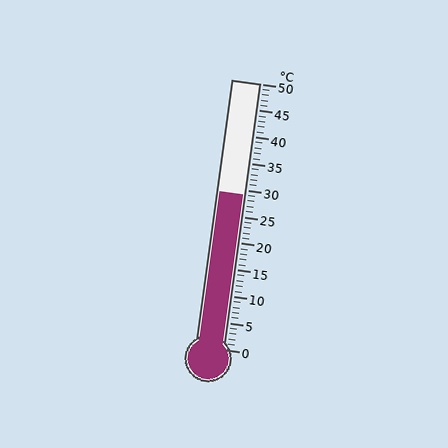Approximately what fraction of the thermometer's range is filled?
The thermometer is filled to approximately 60% of its range.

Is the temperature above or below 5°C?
The temperature is above 5°C.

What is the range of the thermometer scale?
The thermometer scale ranges from 0°C to 50°C.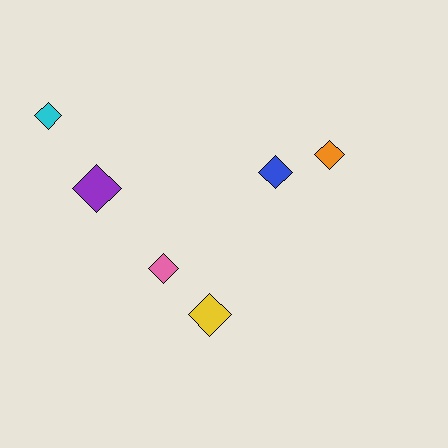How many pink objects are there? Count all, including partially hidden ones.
There is 1 pink object.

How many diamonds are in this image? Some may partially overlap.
There are 6 diamonds.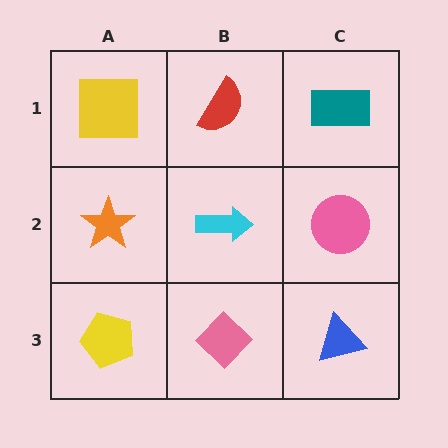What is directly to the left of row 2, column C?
A cyan arrow.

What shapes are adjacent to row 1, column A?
An orange star (row 2, column A), a red semicircle (row 1, column B).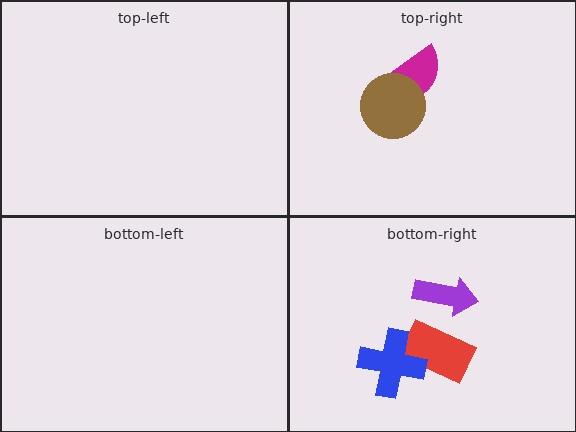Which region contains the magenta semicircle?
The top-right region.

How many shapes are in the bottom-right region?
3.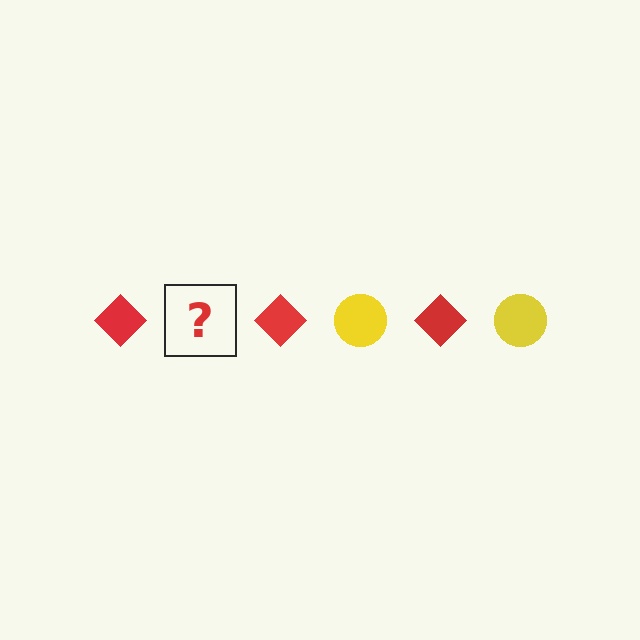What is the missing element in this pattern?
The missing element is a yellow circle.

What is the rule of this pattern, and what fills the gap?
The rule is that the pattern alternates between red diamond and yellow circle. The gap should be filled with a yellow circle.